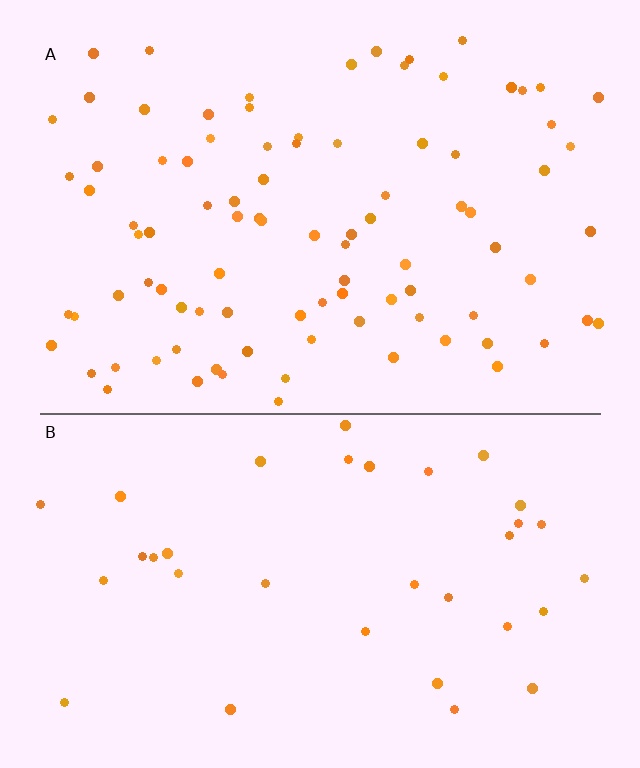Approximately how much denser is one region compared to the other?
Approximately 2.6× — region A over region B.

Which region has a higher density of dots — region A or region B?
A (the top).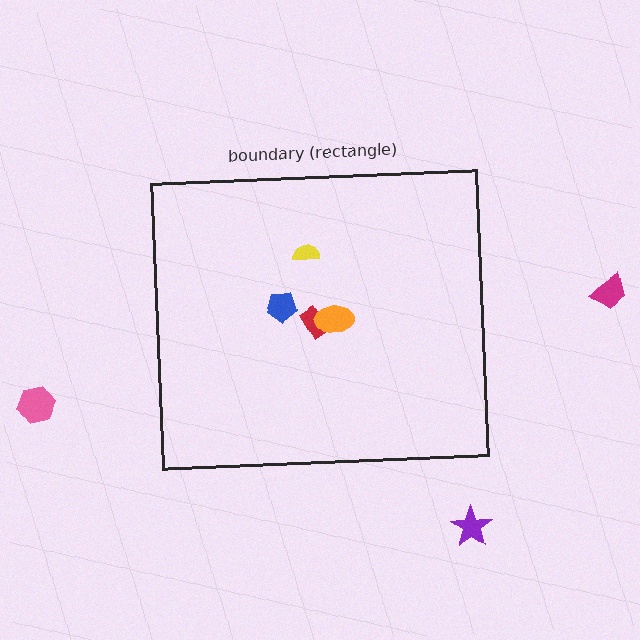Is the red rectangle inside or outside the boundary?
Inside.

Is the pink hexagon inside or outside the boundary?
Outside.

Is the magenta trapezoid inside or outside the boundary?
Outside.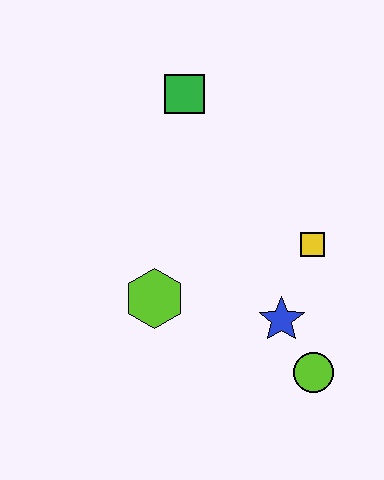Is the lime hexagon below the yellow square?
Yes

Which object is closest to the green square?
The yellow square is closest to the green square.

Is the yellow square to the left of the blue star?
No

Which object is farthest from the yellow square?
The green square is farthest from the yellow square.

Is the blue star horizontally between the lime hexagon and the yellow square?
Yes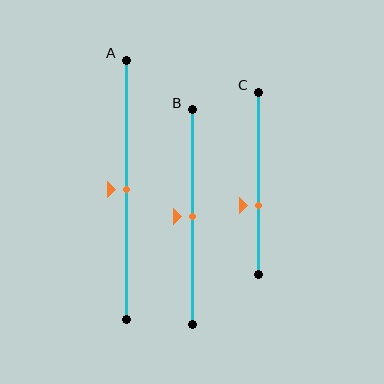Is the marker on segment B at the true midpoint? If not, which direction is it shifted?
Yes, the marker on segment B is at the true midpoint.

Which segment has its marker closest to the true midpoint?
Segment A has its marker closest to the true midpoint.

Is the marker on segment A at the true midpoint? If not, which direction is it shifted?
Yes, the marker on segment A is at the true midpoint.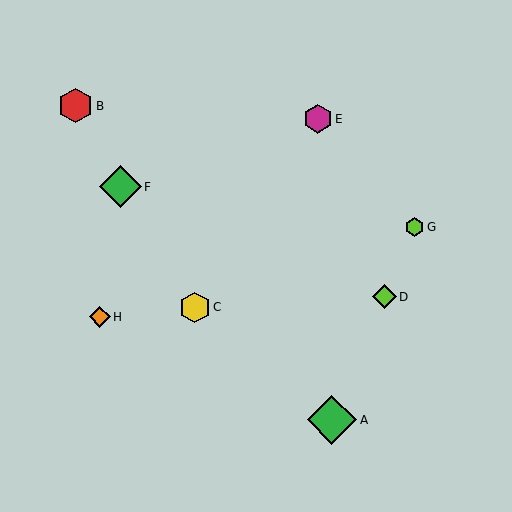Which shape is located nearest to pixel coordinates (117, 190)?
The green diamond (labeled F) at (121, 187) is nearest to that location.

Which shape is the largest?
The green diamond (labeled A) is the largest.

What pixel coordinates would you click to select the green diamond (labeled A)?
Click at (332, 420) to select the green diamond A.